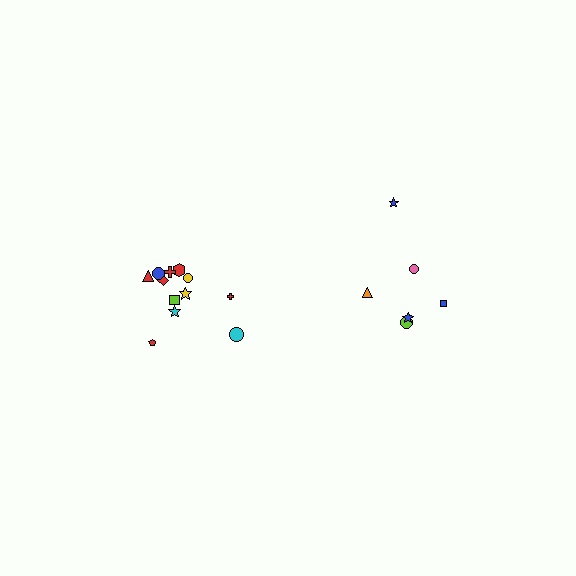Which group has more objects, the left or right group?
The left group.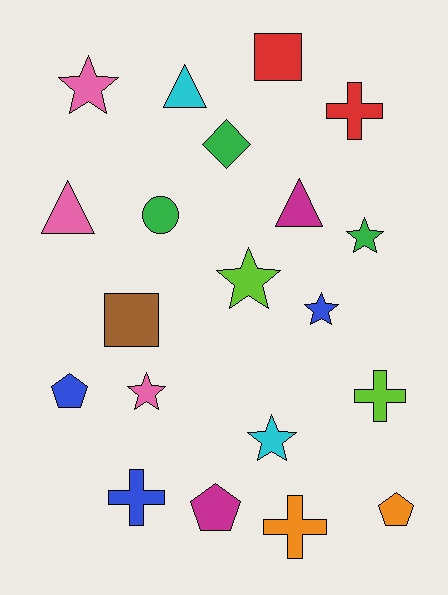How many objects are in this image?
There are 20 objects.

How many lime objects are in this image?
There are 2 lime objects.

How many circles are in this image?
There is 1 circle.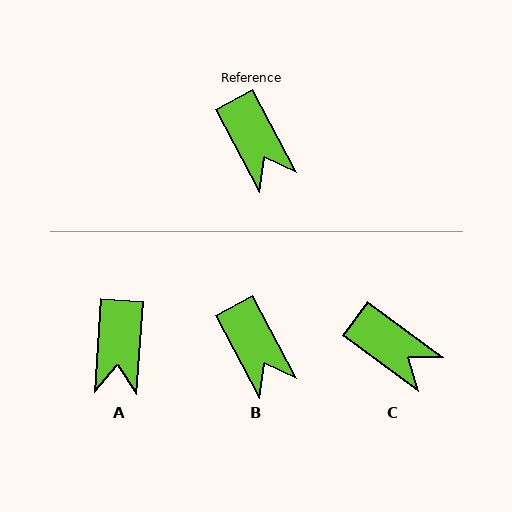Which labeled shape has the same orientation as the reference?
B.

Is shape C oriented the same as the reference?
No, it is off by about 26 degrees.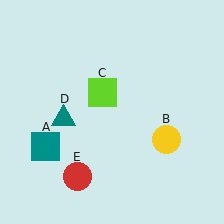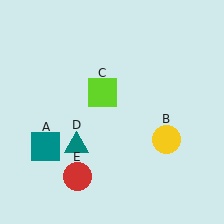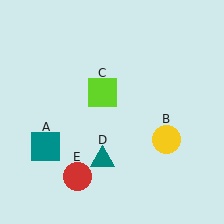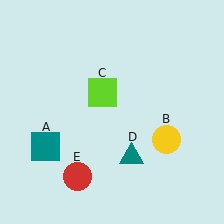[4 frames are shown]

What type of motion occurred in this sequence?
The teal triangle (object D) rotated counterclockwise around the center of the scene.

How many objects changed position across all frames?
1 object changed position: teal triangle (object D).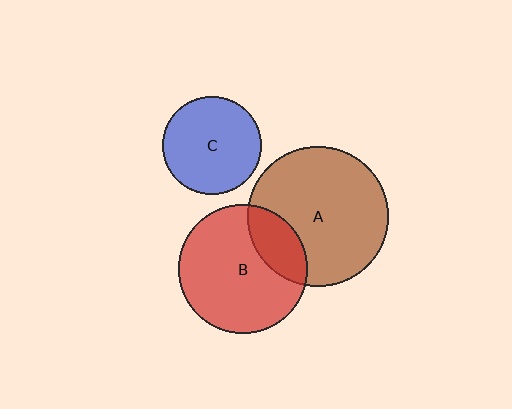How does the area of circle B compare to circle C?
Approximately 1.7 times.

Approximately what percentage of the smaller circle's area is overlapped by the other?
Approximately 25%.